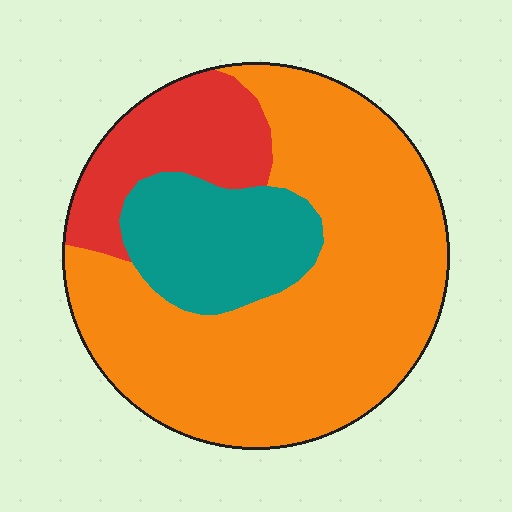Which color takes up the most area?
Orange, at roughly 65%.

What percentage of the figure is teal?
Teal covers 18% of the figure.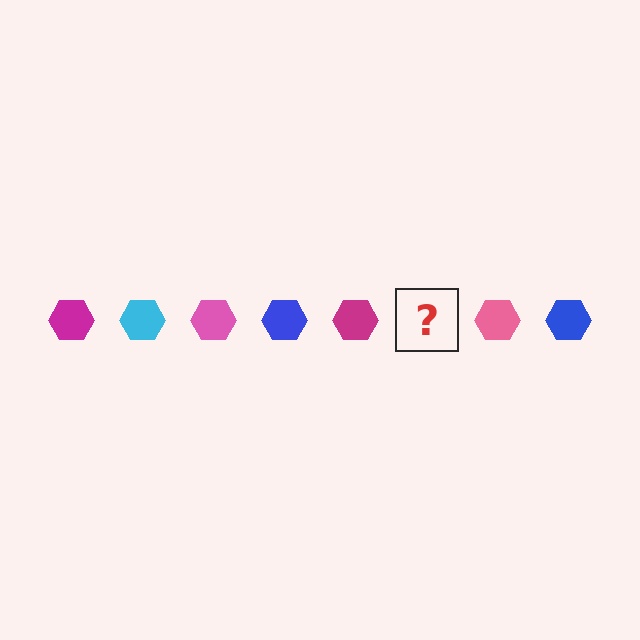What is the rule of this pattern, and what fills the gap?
The rule is that the pattern cycles through magenta, cyan, pink, blue hexagons. The gap should be filled with a cyan hexagon.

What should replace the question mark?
The question mark should be replaced with a cyan hexagon.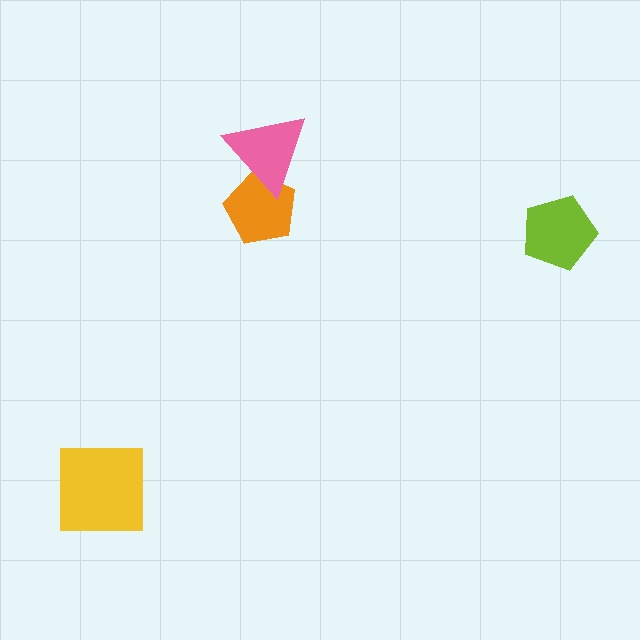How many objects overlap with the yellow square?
0 objects overlap with the yellow square.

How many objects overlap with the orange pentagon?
1 object overlaps with the orange pentagon.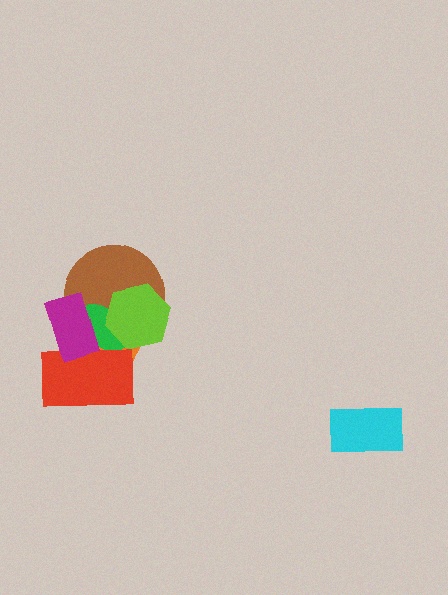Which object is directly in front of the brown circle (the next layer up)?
The green ellipse is directly in front of the brown circle.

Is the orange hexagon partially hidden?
Yes, it is partially covered by another shape.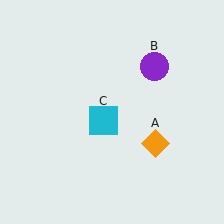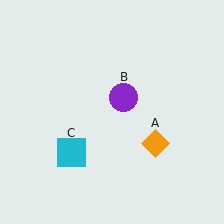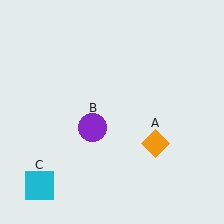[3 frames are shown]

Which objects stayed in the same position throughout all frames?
Orange diamond (object A) remained stationary.